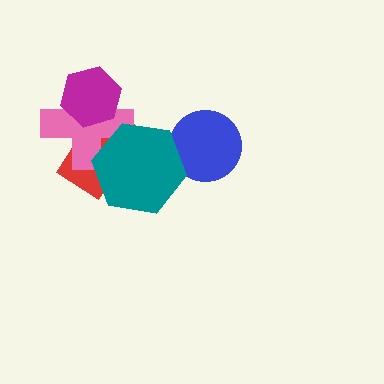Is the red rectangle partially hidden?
Yes, it is partially covered by another shape.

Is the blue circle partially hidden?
Yes, it is partially covered by another shape.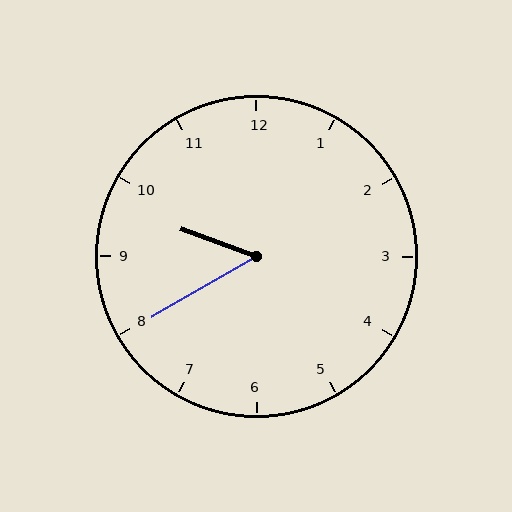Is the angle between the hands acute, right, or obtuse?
It is acute.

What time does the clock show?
9:40.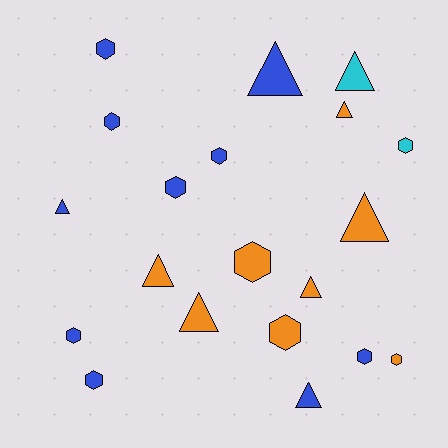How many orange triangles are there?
There are 5 orange triangles.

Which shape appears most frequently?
Hexagon, with 11 objects.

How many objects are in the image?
There are 20 objects.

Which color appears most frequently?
Blue, with 10 objects.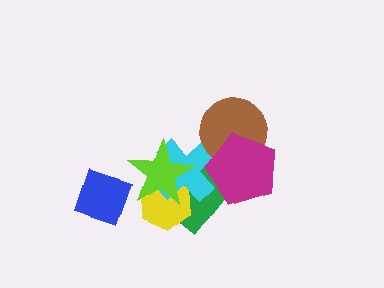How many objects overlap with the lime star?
3 objects overlap with the lime star.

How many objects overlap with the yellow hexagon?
3 objects overlap with the yellow hexagon.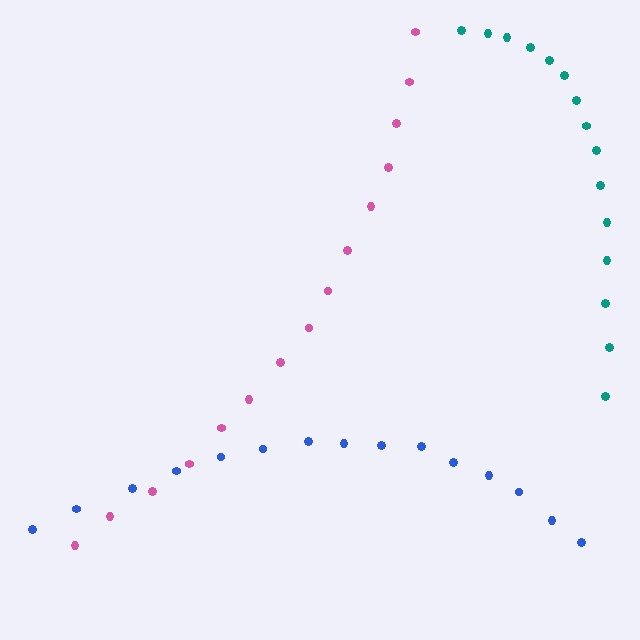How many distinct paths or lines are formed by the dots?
There are 3 distinct paths.